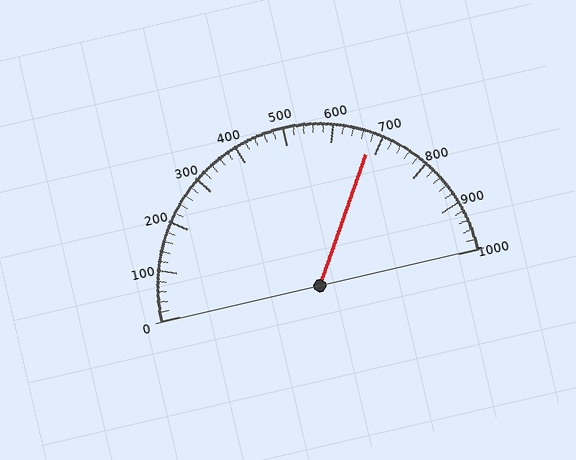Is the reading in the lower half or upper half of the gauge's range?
The reading is in the upper half of the range (0 to 1000).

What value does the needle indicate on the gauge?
The needle indicates approximately 680.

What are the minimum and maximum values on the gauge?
The gauge ranges from 0 to 1000.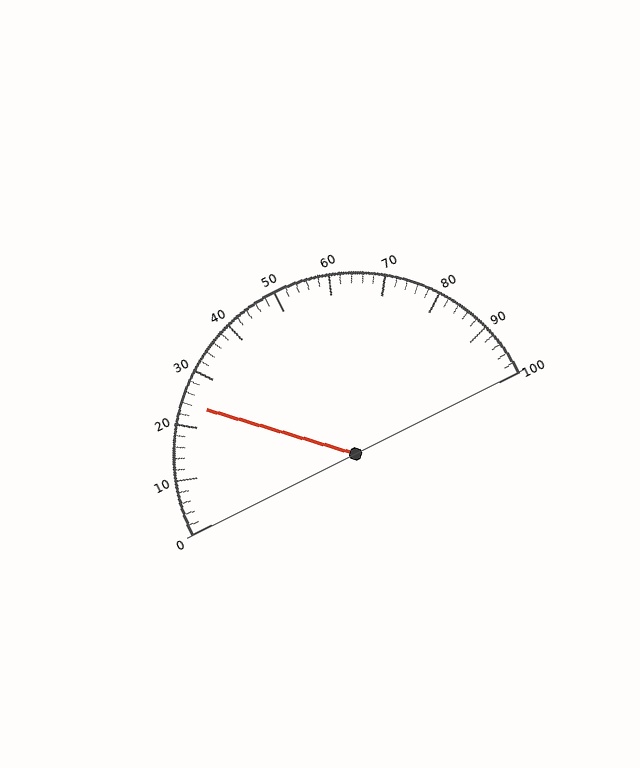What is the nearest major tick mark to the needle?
The nearest major tick mark is 20.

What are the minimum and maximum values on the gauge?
The gauge ranges from 0 to 100.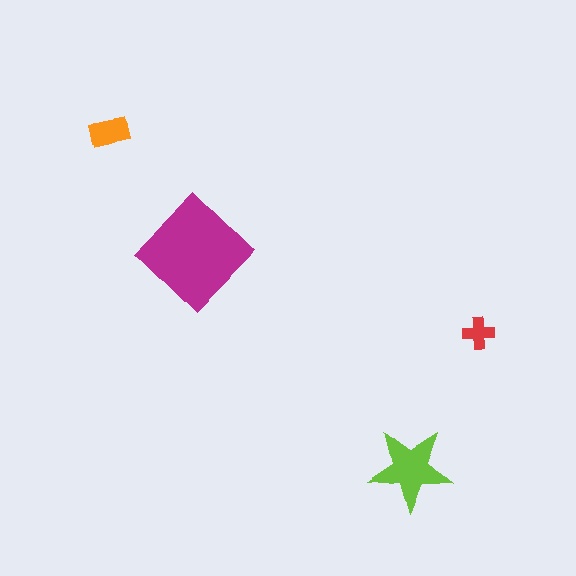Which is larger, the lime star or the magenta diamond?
The magenta diamond.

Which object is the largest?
The magenta diamond.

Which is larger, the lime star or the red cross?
The lime star.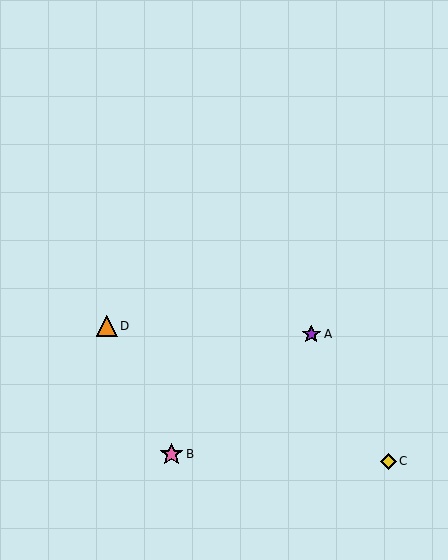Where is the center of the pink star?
The center of the pink star is at (172, 454).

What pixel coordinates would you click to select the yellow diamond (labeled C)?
Click at (388, 461) to select the yellow diamond C.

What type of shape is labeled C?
Shape C is a yellow diamond.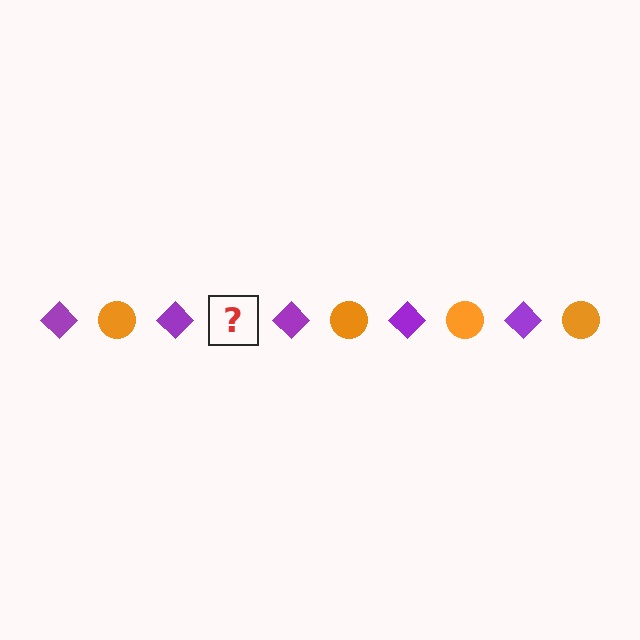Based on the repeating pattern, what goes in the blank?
The blank should be an orange circle.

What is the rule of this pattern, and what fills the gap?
The rule is that the pattern alternates between purple diamond and orange circle. The gap should be filled with an orange circle.